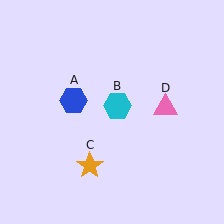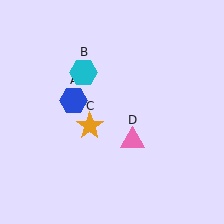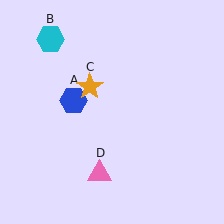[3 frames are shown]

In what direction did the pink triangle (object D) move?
The pink triangle (object D) moved down and to the left.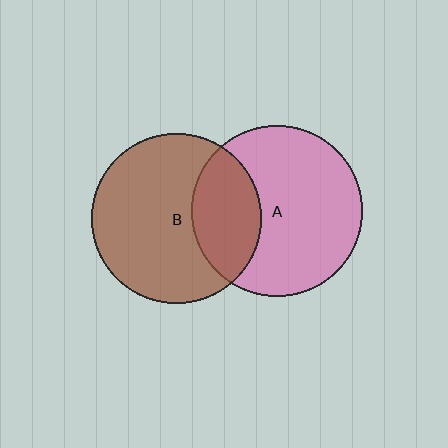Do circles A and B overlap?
Yes.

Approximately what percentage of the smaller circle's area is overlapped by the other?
Approximately 30%.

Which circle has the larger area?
Circle A (pink).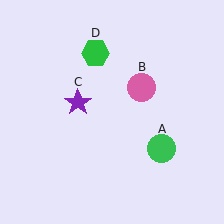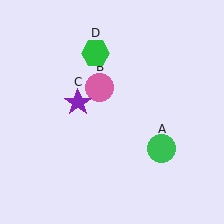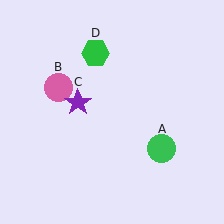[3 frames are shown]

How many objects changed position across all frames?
1 object changed position: pink circle (object B).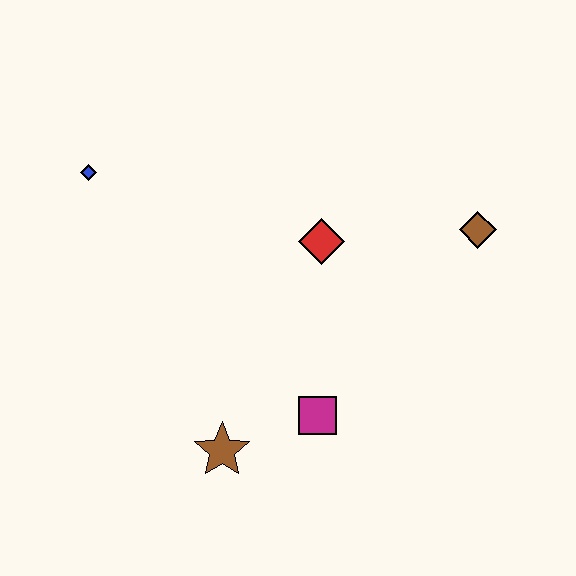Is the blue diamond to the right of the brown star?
No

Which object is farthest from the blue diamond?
The brown diamond is farthest from the blue diamond.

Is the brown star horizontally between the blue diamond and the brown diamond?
Yes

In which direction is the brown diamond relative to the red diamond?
The brown diamond is to the right of the red diamond.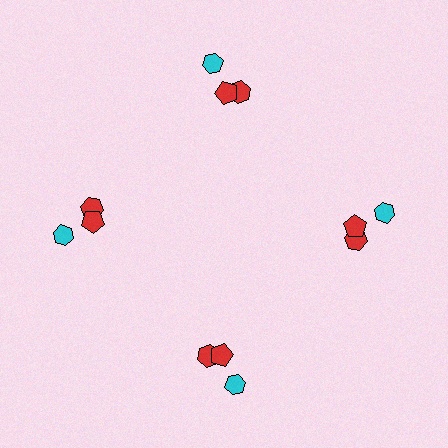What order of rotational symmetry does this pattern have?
This pattern has 4-fold rotational symmetry.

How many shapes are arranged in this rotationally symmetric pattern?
There are 12 shapes, arranged in 4 groups of 3.